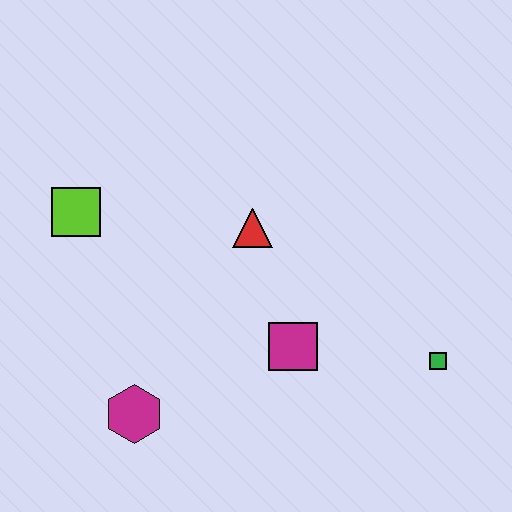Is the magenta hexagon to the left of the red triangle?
Yes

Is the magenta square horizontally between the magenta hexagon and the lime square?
No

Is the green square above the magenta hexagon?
Yes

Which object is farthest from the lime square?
The green square is farthest from the lime square.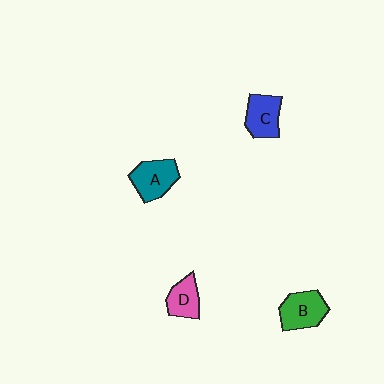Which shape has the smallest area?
Shape D (pink).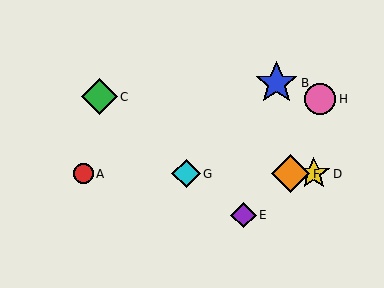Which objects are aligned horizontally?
Objects A, D, F, G are aligned horizontally.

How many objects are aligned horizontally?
4 objects (A, D, F, G) are aligned horizontally.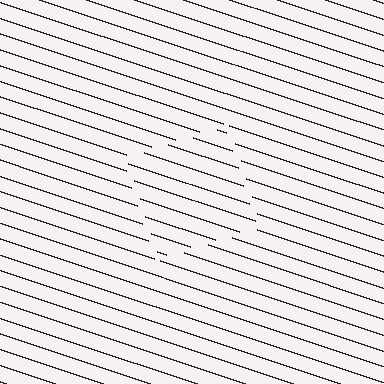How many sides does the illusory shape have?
4 sides — the line-ends trace a square.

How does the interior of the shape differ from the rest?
The interior of the shape contains the same grating, shifted by half a period — the contour is defined by the phase discontinuity where line-ends from the inner and outer gratings abut.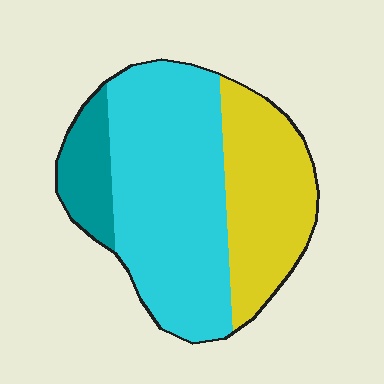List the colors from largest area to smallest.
From largest to smallest: cyan, yellow, teal.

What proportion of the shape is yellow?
Yellow takes up about one third (1/3) of the shape.